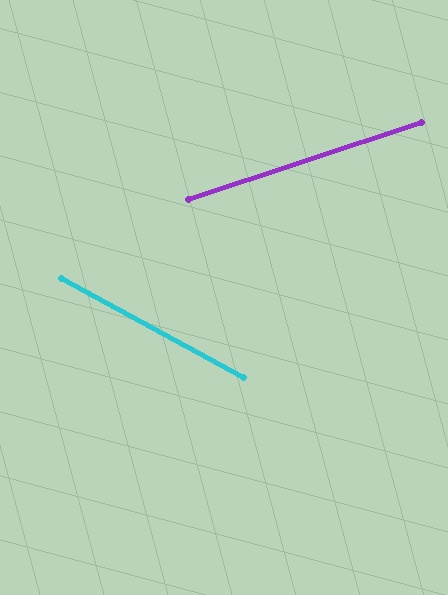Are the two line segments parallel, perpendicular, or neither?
Neither parallel nor perpendicular — they differ by about 47°.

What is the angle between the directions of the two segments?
Approximately 47 degrees.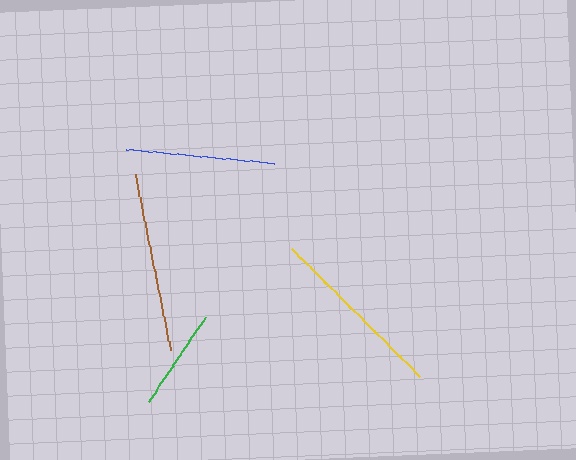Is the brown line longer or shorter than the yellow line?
The yellow line is longer than the brown line.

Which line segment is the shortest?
The green line is the shortest at approximately 102 pixels.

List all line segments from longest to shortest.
From longest to shortest: yellow, brown, blue, green.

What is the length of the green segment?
The green segment is approximately 102 pixels long.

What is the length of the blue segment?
The blue segment is approximately 149 pixels long.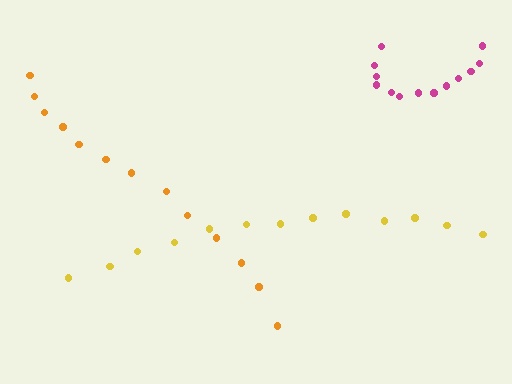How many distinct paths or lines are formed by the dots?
There are 3 distinct paths.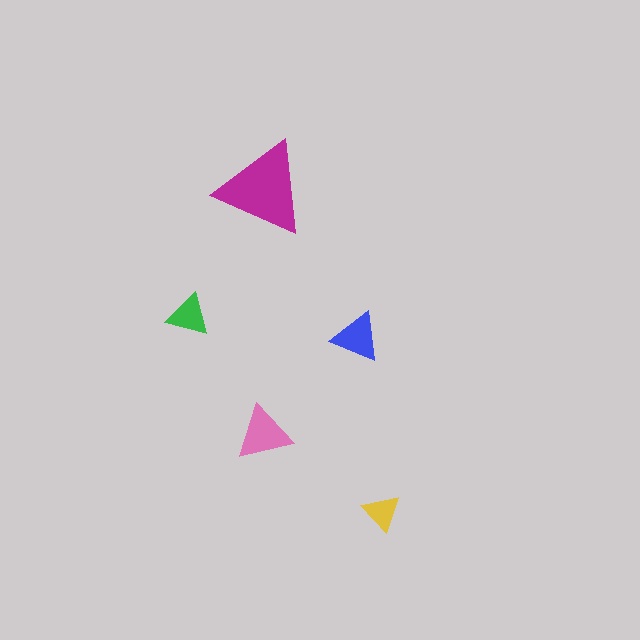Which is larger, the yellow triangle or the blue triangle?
The blue one.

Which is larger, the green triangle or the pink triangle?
The pink one.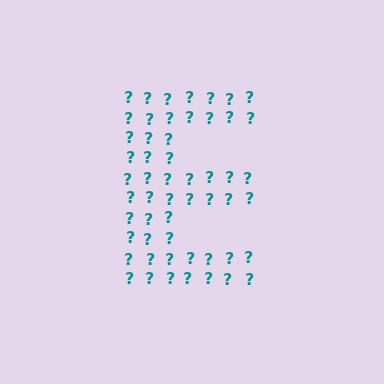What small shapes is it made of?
It is made of small question marks.